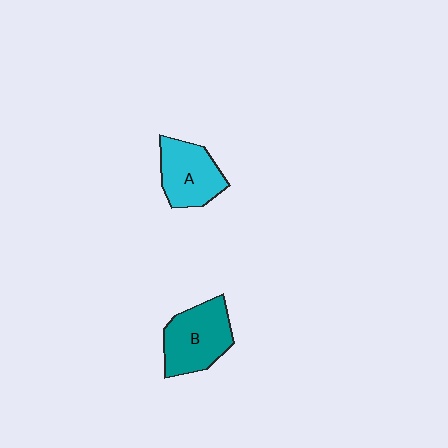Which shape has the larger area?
Shape B (teal).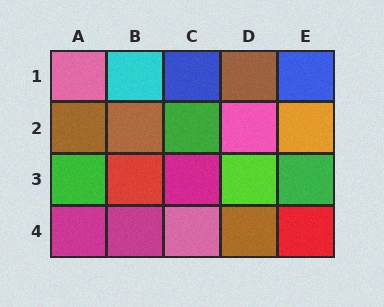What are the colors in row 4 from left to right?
Magenta, magenta, pink, brown, red.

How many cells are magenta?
3 cells are magenta.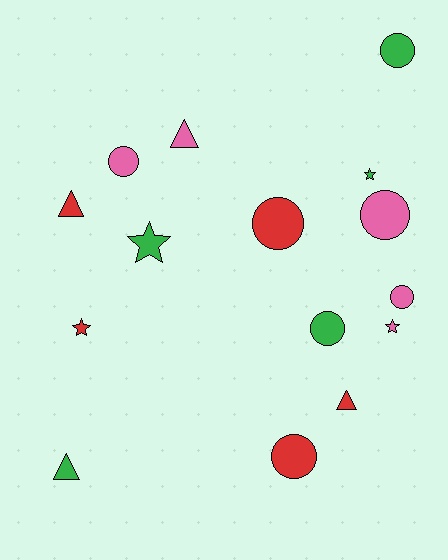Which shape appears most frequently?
Circle, with 7 objects.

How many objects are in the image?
There are 15 objects.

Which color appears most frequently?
Red, with 5 objects.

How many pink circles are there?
There are 3 pink circles.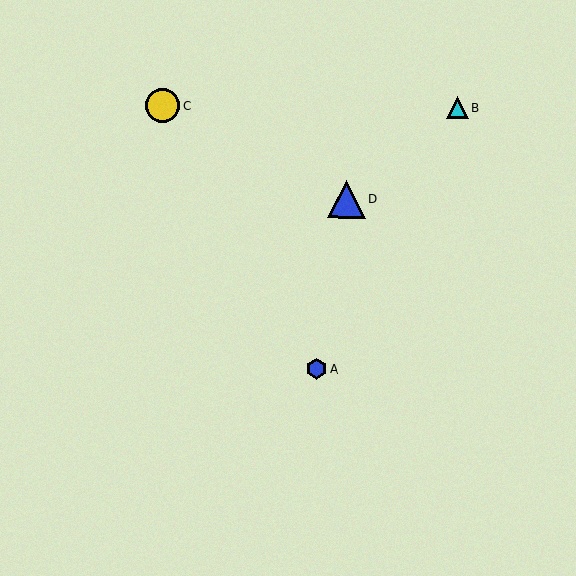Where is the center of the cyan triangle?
The center of the cyan triangle is at (457, 107).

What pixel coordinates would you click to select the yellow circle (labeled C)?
Click at (163, 105) to select the yellow circle C.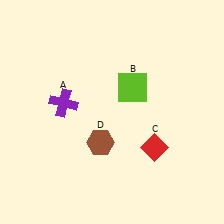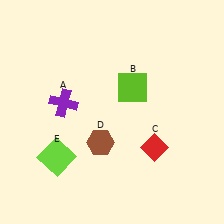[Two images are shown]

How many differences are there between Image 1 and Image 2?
There is 1 difference between the two images.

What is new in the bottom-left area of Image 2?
A lime square (E) was added in the bottom-left area of Image 2.